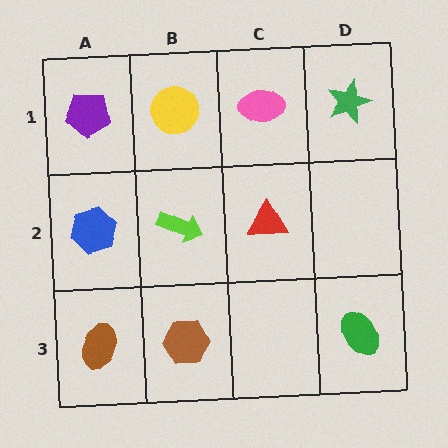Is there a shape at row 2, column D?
No, that cell is empty.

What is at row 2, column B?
A lime arrow.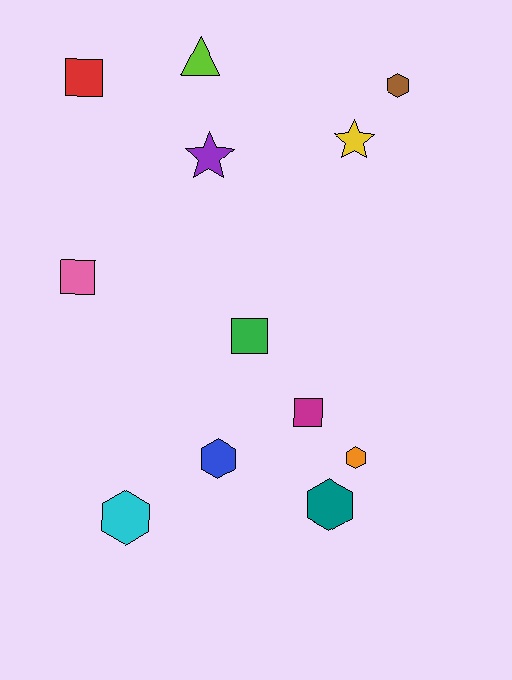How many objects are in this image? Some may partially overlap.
There are 12 objects.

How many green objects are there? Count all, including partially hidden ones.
There is 1 green object.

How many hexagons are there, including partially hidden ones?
There are 5 hexagons.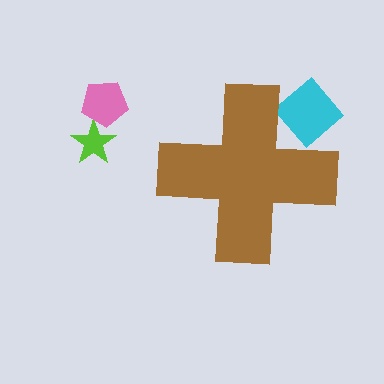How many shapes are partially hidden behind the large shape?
1 shape is partially hidden.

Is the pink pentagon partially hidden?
No, the pink pentagon is fully visible.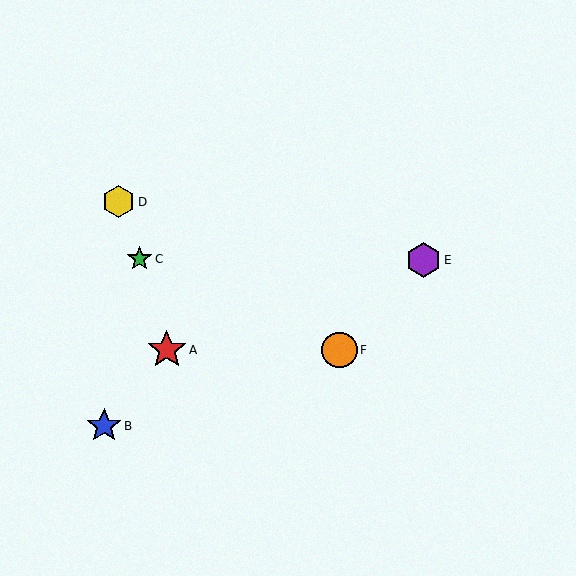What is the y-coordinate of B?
Object B is at y≈426.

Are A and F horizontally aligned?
Yes, both are at y≈350.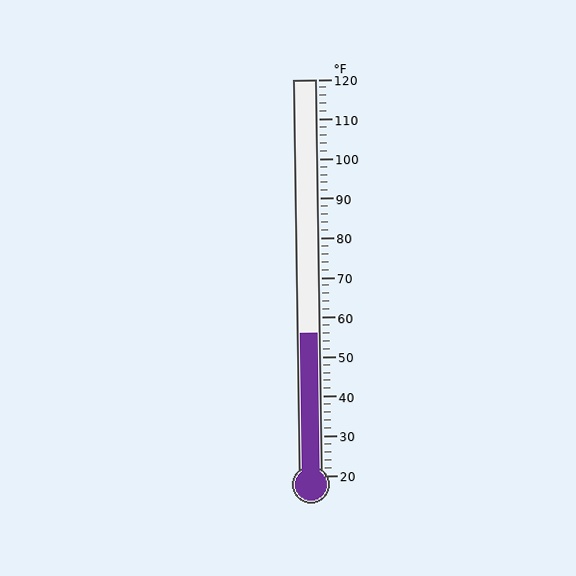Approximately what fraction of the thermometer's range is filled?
The thermometer is filled to approximately 35% of its range.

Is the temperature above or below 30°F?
The temperature is above 30°F.